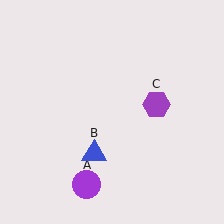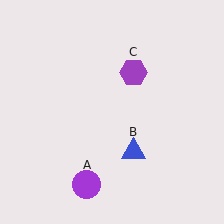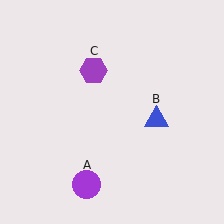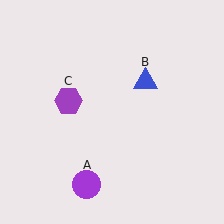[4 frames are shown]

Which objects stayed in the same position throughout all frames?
Purple circle (object A) remained stationary.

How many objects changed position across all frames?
2 objects changed position: blue triangle (object B), purple hexagon (object C).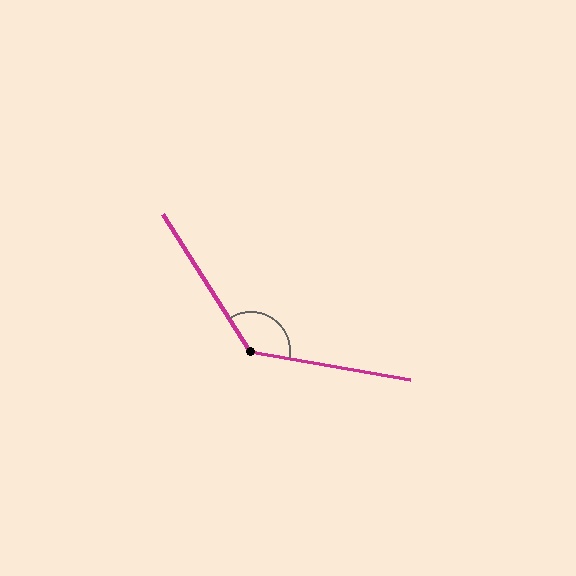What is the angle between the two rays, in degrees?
Approximately 133 degrees.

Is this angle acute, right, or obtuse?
It is obtuse.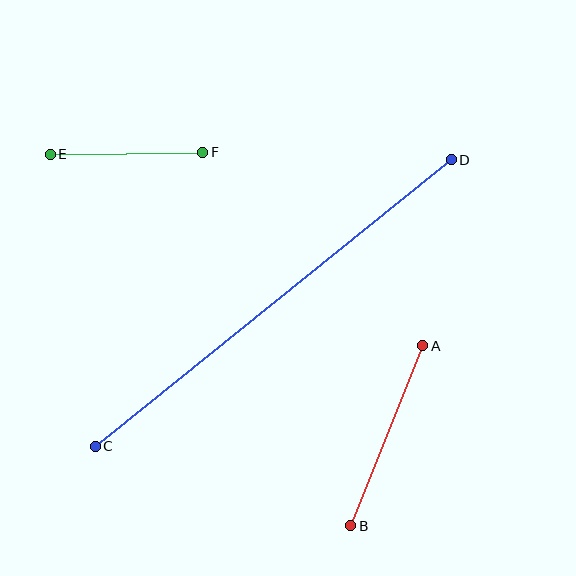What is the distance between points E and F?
The distance is approximately 153 pixels.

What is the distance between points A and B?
The distance is approximately 194 pixels.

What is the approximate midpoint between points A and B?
The midpoint is at approximately (387, 436) pixels.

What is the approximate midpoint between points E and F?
The midpoint is at approximately (126, 153) pixels.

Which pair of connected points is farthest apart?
Points C and D are farthest apart.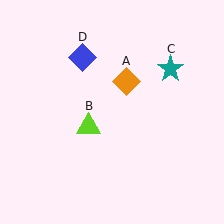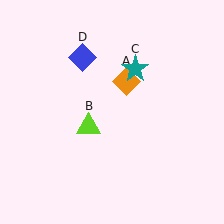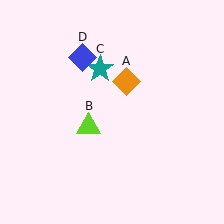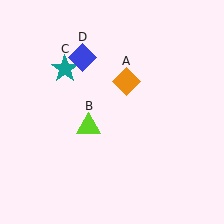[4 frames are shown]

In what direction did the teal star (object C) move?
The teal star (object C) moved left.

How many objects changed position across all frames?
1 object changed position: teal star (object C).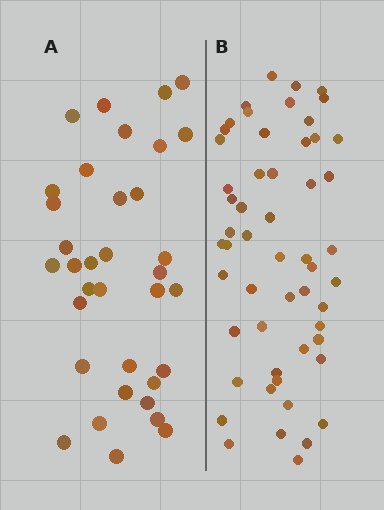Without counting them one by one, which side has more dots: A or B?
Region B (the right region) has more dots.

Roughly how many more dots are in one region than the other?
Region B has approximately 20 more dots than region A.